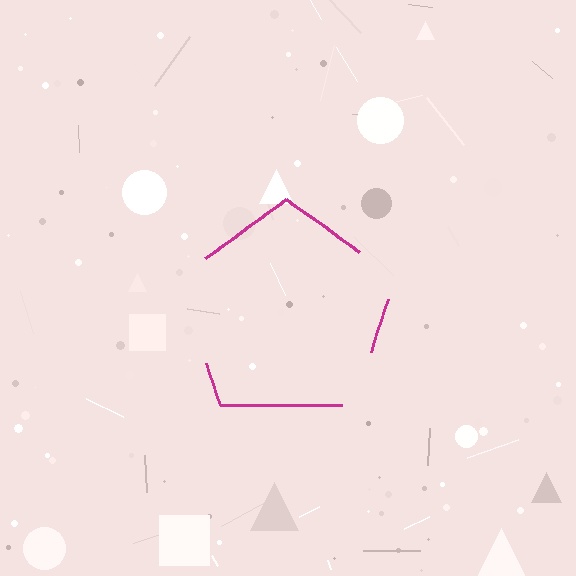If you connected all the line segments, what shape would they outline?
They would outline a pentagon.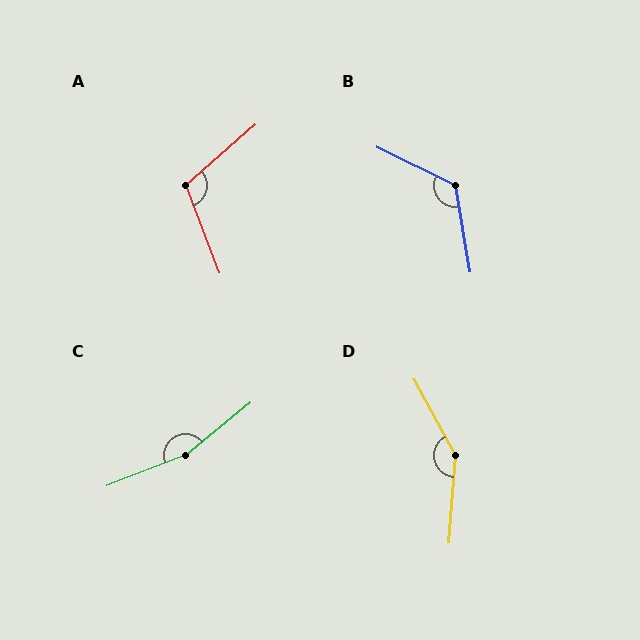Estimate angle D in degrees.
Approximately 147 degrees.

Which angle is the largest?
C, at approximately 162 degrees.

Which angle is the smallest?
A, at approximately 110 degrees.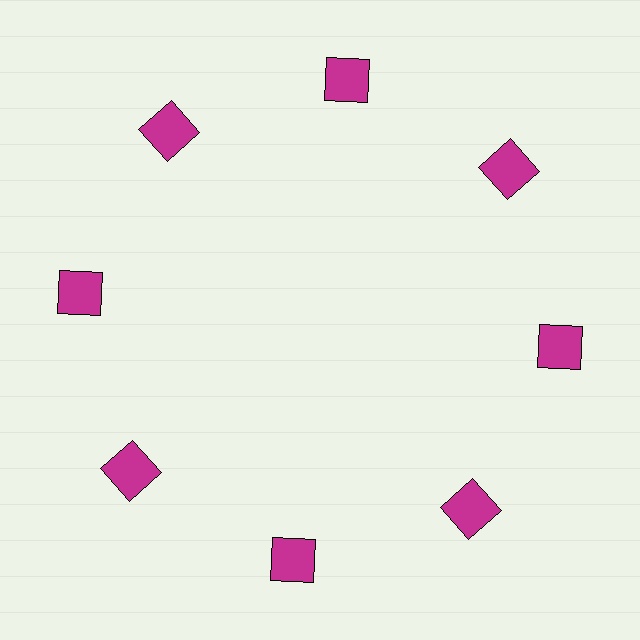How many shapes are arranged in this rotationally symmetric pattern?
There are 8 shapes, arranged in 8 groups of 1.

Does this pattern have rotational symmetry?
Yes, this pattern has 8-fold rotational symmetry. It looks the same after rotating 45 degrees around the center.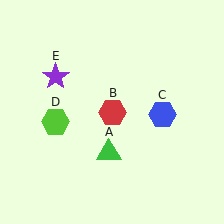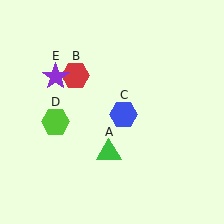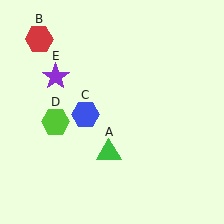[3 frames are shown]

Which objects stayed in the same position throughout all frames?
Green triangle (object A) and lime hexagon (object D) and purple star (object E) remained stationary.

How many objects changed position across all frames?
2 objects changed position: red hexagon (object B), blue hexagon (object C).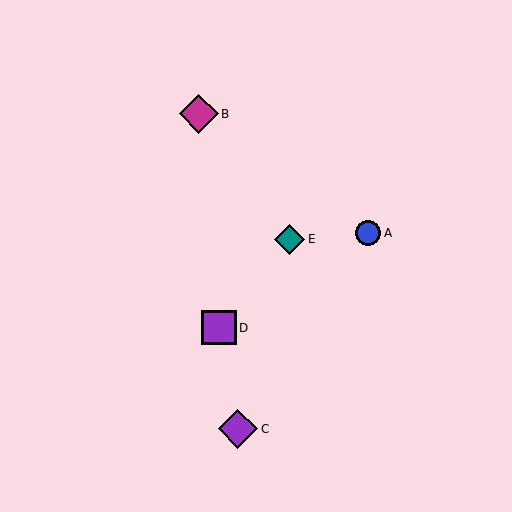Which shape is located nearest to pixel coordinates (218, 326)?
The purple square (labeled D) at (219, 328) is nearest to that location.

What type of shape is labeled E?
Shape E is a teal diamond.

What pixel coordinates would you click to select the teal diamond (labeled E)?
Click at (289, 239) to select the teal diamond E.